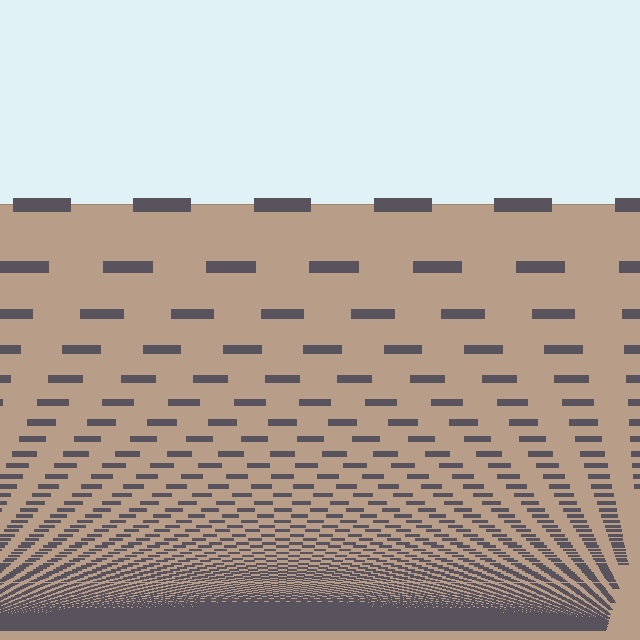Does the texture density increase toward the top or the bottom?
Density increases toward the bottom.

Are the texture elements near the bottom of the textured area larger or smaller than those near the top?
Smaller. The gradient is inverted — elements near the bottom are smaller and denser.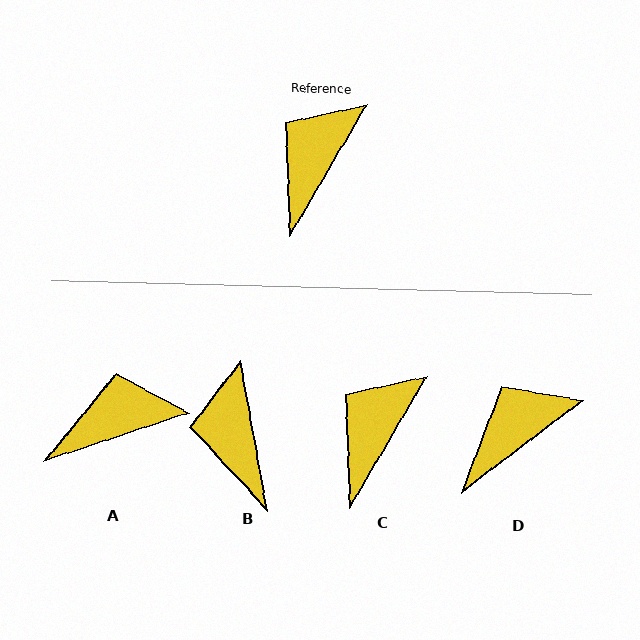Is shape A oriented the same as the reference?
No, it is off by about 41 degrees.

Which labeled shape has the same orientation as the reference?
C.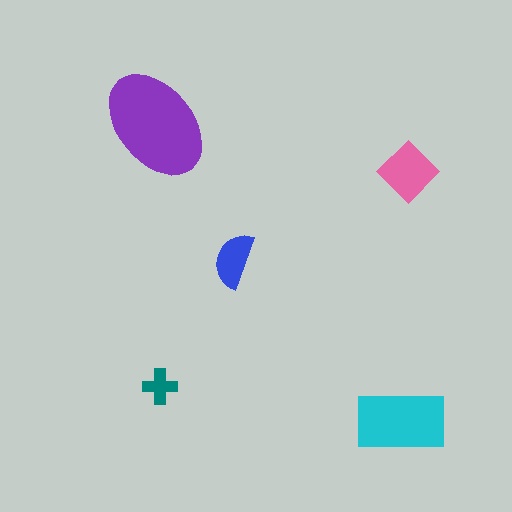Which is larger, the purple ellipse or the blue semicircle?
The purple ellipse.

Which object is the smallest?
The teal cross.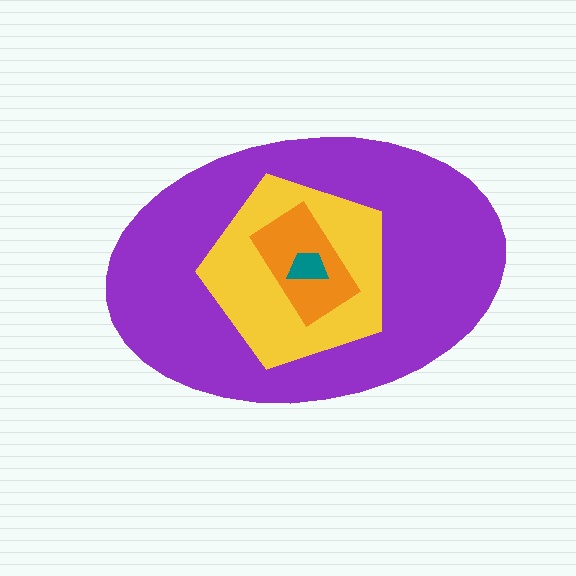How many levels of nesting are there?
4.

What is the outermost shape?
The purple ellipse.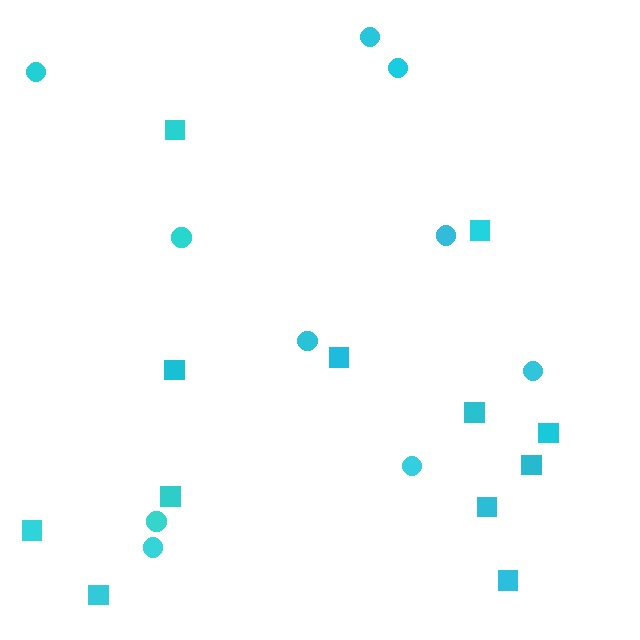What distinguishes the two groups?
There are 2 groups: one group of squares (12) and one group of circles (10).